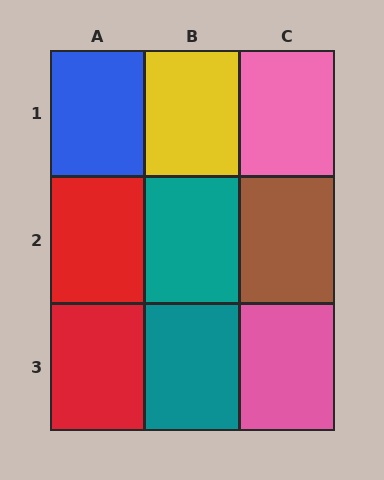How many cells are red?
2 cells are red.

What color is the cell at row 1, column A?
Blue.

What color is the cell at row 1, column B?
Yellow.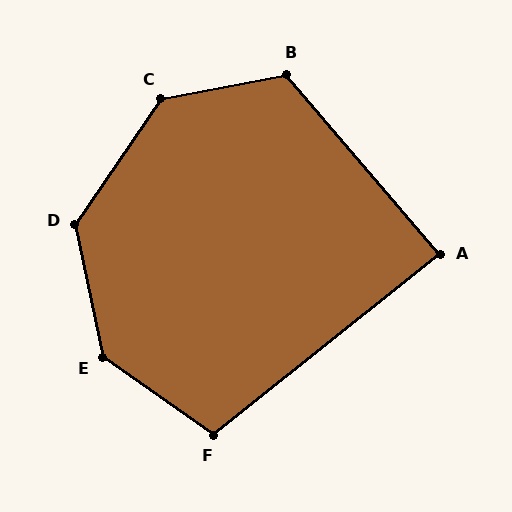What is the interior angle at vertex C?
Approximately 135 degrees (obtuse).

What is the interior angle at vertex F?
Approximately 106 degrees (obtuse).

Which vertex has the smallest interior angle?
A, at approximately 88 degrees.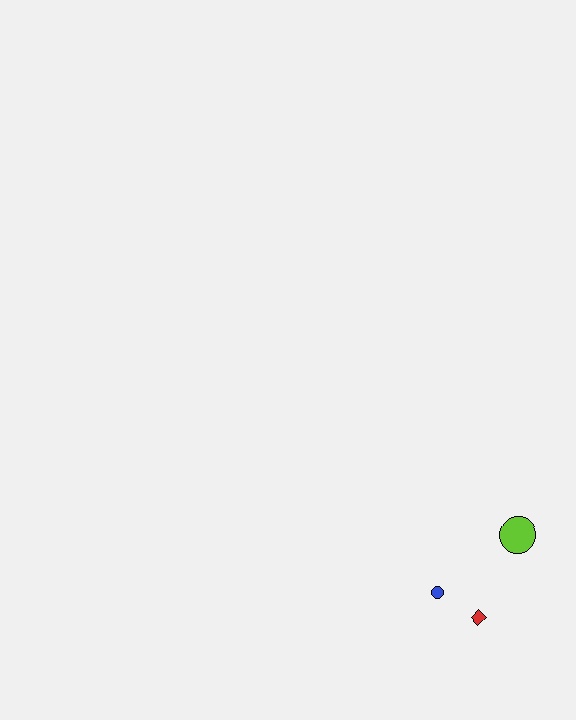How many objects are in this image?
There are 3 objects.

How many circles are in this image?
There are 2 circles.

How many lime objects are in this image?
There is 1 lime object.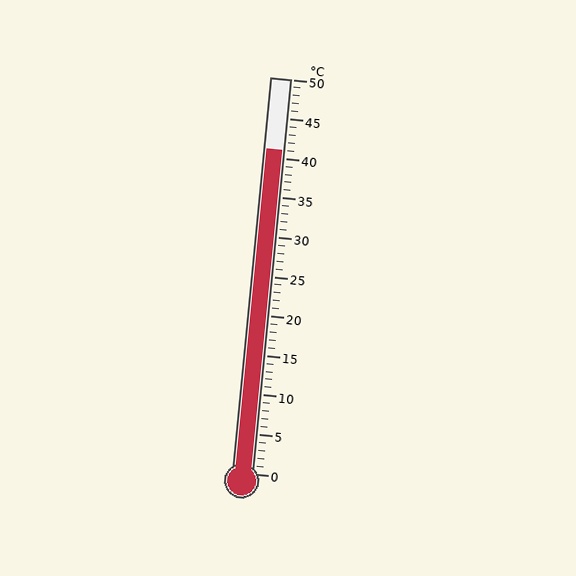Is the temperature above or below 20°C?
The temperature is above 20°C.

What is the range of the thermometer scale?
The thermometer scale ranges from 0°C to 50°C.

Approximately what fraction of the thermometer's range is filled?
The thermometer is filled to approximately 80% of its range.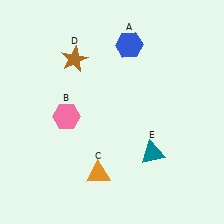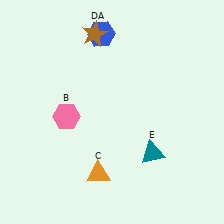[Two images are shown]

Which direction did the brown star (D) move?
The brown star (D) moved up.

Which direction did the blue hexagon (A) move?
The blue hexagon (A) moved left.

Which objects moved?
The objects that moved are: the blue hexagon (A), the brown star (D).